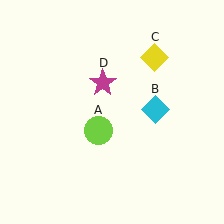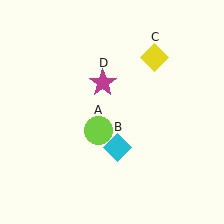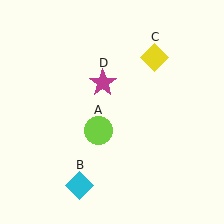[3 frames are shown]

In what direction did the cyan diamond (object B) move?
The cyan diamond (object B) moved down and to the left.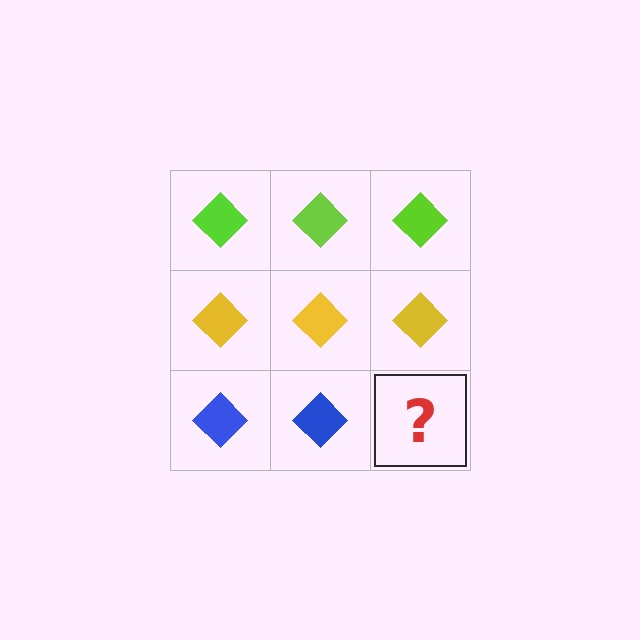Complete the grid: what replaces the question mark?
The question mark should be replaced with a blue diamond.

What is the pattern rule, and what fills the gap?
The rule is that each row has a consistent color. The gap should be filled with a blue diamond.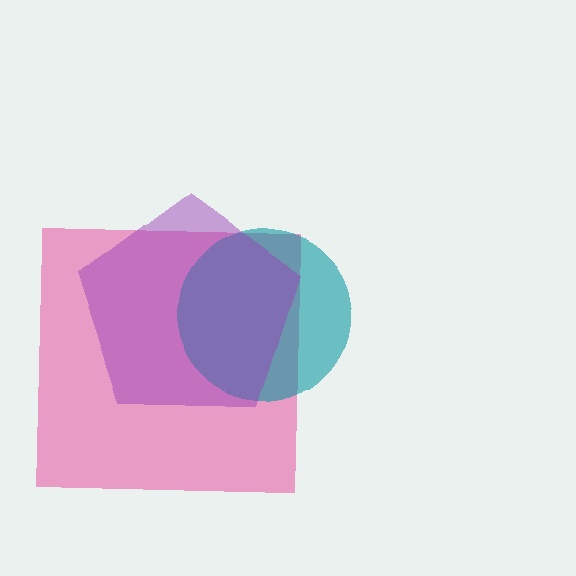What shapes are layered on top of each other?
The layered shapes are: a pink square, a teal circle, a purple pentagon.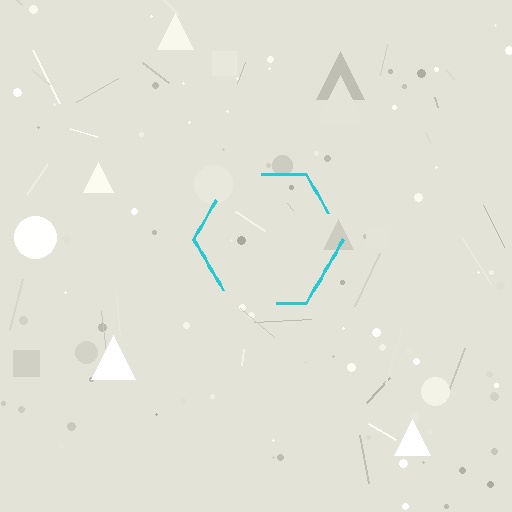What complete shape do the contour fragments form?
The contour fragments form a hexagon.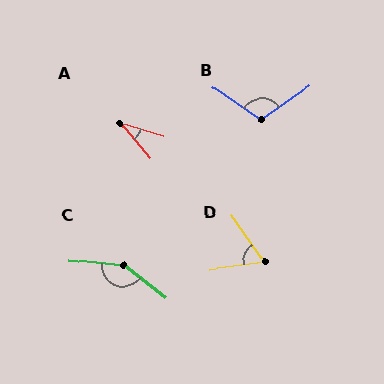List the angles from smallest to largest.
A (34°), D (63°), B (110°), C (148°).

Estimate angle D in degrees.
Approximately 63 degrees.